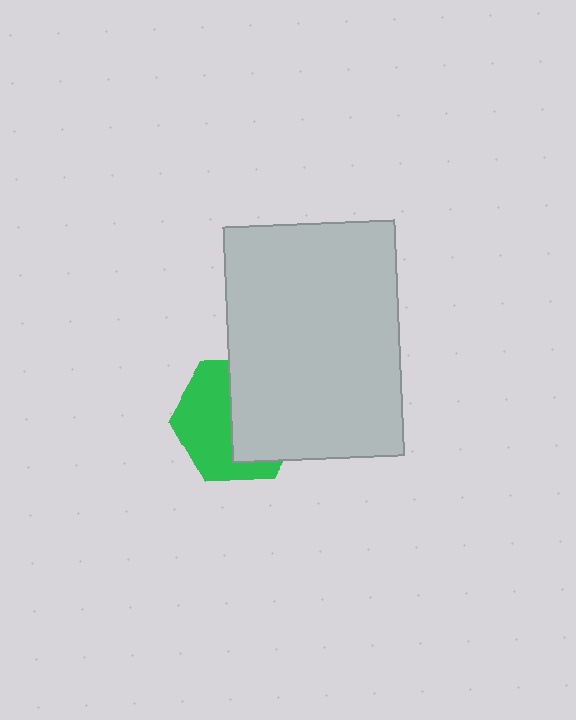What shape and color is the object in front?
The object in front is a light gray rectangle.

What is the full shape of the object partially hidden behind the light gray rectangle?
The partially hidden object is a green hexagon.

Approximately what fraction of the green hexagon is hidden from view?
Roughly 51% of the green hexagon is hidden behind the light gray rectangle.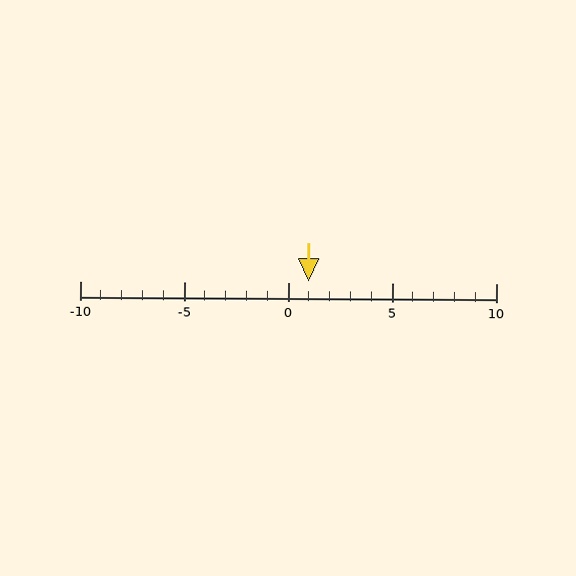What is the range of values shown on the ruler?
The ruler shows values from -10 to 10.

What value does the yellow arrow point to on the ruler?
The yellow arrow points to approximately 1.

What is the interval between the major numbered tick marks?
The major tick marks are spaced 5 units apart.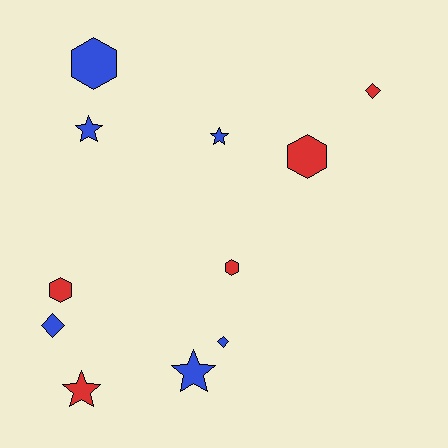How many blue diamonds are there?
There are 2 blue diamonds.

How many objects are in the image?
There are 11 objects.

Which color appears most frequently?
Blue, with 6 objects.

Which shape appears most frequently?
Star, with 4 objects.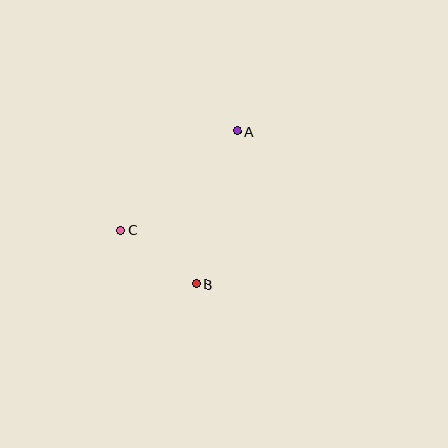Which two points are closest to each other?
Points B and C are closest to each other.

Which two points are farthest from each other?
Points A and B are farthest from each other.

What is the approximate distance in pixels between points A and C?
The distance between A and C is approximately 153 pixels.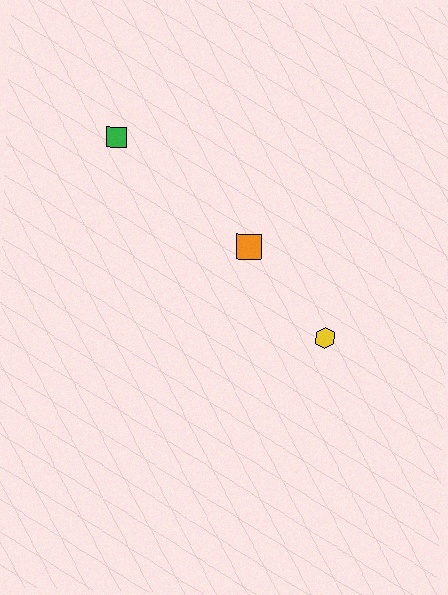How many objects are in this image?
There are 3 objects.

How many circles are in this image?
There are no circles.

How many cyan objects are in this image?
There are no cyan objects.